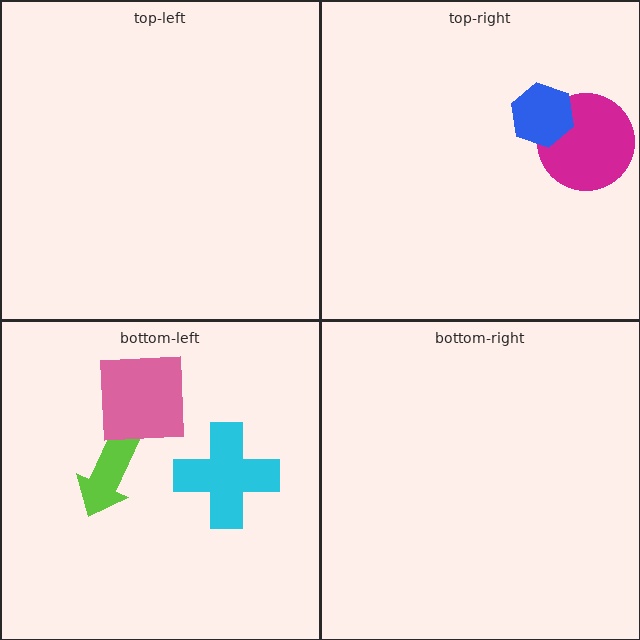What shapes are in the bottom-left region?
The lime arrow, the pink square, the cyan cross.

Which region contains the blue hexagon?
The top-right region.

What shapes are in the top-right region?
The magenta circle, the blue hexagon.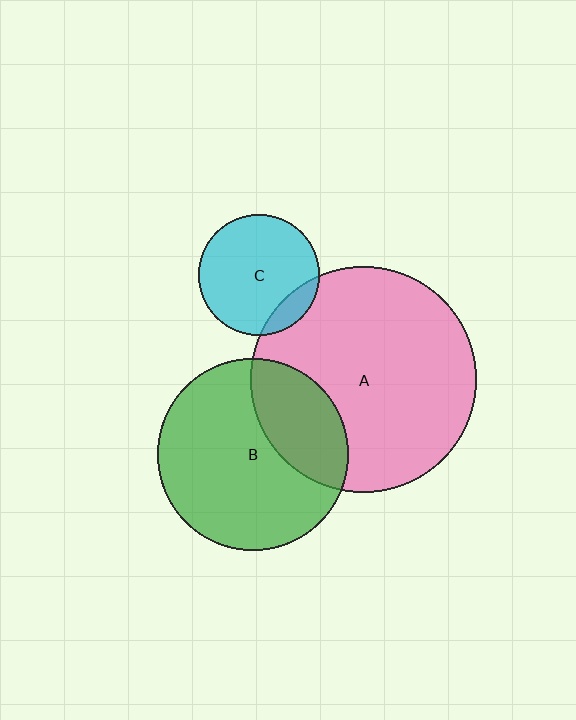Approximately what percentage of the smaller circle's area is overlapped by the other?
Approximately 10%.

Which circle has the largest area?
Circle A (pink).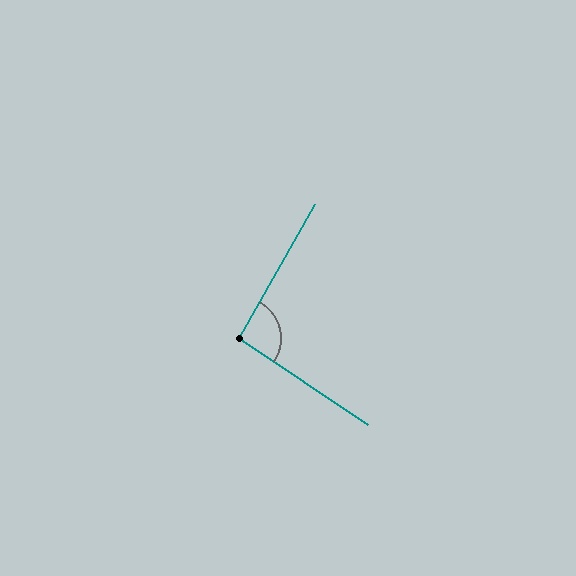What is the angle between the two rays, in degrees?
Approximately 94 degrees.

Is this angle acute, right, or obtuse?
It is approximately a right angle.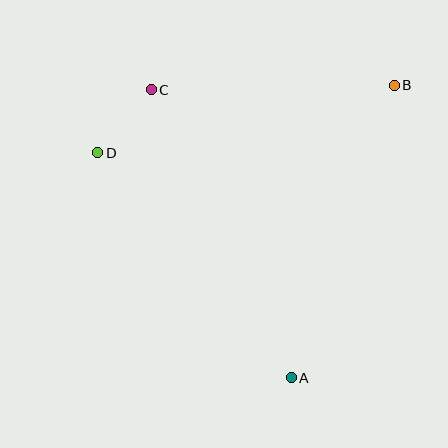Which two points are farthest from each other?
Points A and C are farthest from each other.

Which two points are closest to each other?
Points C and D are closest to each other.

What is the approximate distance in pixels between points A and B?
The distance between A and B is approximately 310 pixels.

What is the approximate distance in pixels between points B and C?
The distance between B and C is approximately 243 pixels.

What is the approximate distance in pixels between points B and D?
The distance between B and D is approximately 304 pixels.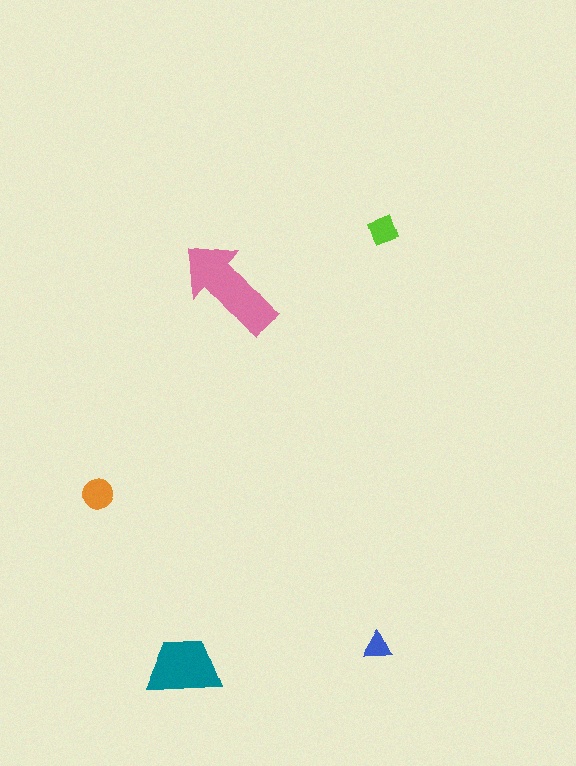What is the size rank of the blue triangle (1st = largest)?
5th.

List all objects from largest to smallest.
The pink arrow, the teal trapezoid, the orange circle, the lime diamond, the blue triangle.